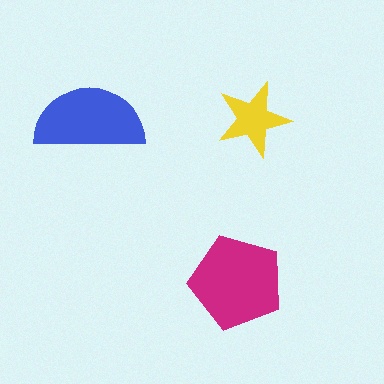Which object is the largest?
The magenta pentagon.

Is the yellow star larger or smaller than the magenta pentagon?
Smaller.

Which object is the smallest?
The yellow star.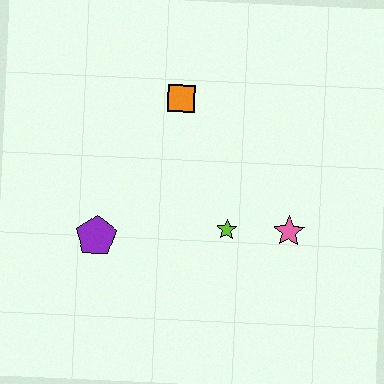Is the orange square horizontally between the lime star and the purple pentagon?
Yes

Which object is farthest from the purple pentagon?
The pink star is farthest from the purple pentagon.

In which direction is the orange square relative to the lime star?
The orange square is above the lime star.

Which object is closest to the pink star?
The lime star is closest to the pink star.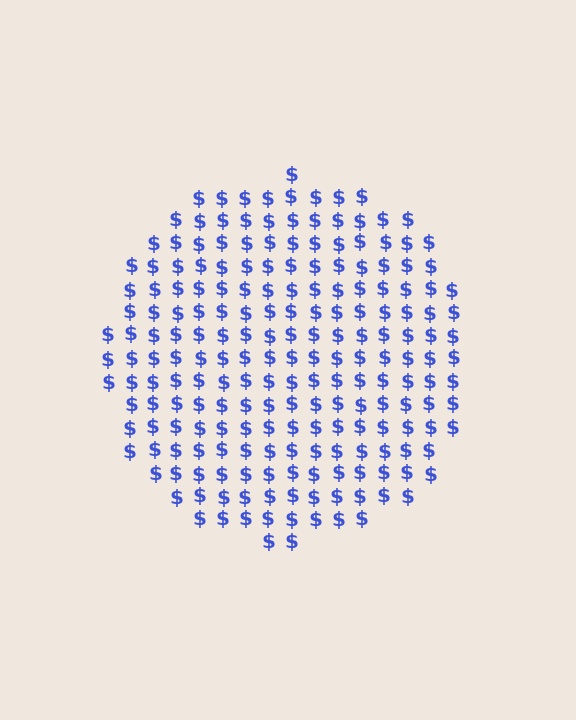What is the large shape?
The large shape is a circle.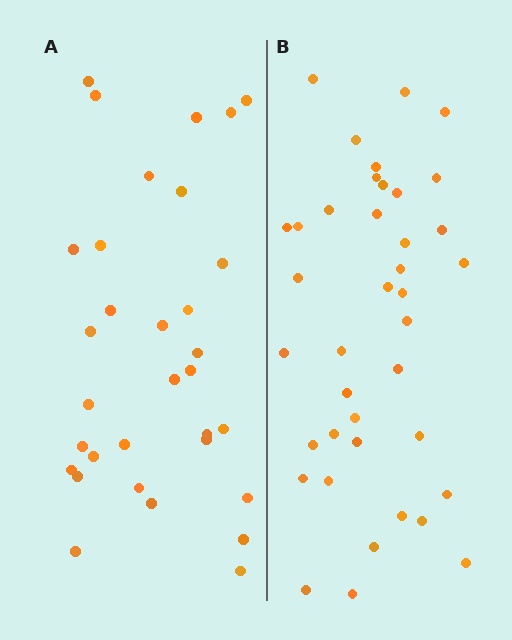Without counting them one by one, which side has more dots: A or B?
Region B (the right region) has more dots.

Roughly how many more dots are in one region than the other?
Region B has roughly 8 or so more dots than region A.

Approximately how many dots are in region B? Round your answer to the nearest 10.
About 40 dots. (The exact count is 39, which rounds to 40.)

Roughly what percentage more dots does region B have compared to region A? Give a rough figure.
About 20% more.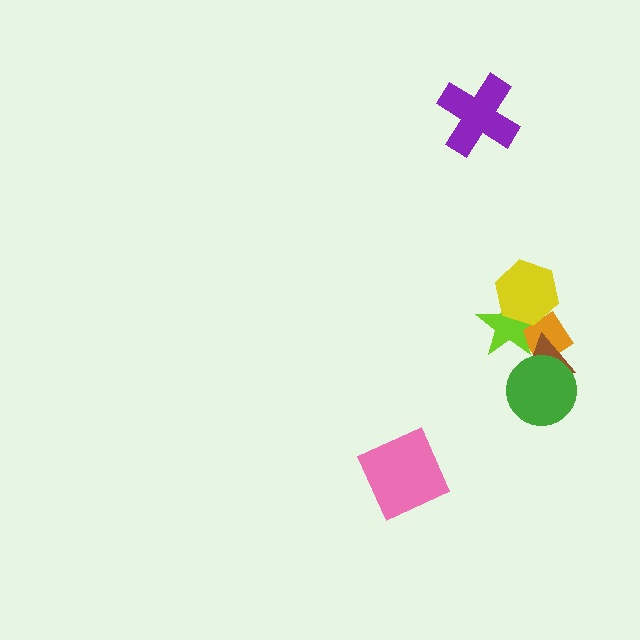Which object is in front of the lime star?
The yellow hexagon is in front of the lime star.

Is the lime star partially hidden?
Yes, it is partially covered by another shape.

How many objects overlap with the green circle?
2 objects overlap with the green circle.